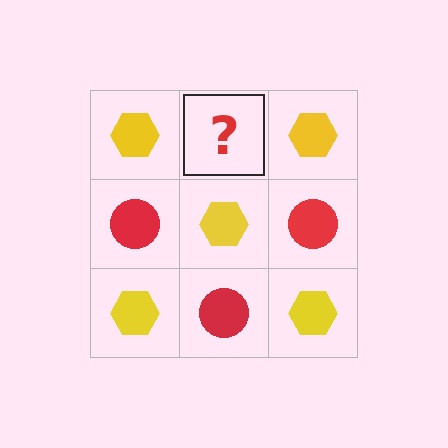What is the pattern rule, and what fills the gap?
The rule is that it alternates yellow hexagon and red circle in a checkerboard pattern. The gap should be filled with a red circle.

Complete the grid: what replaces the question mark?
The question mark should be replaced with a red circle.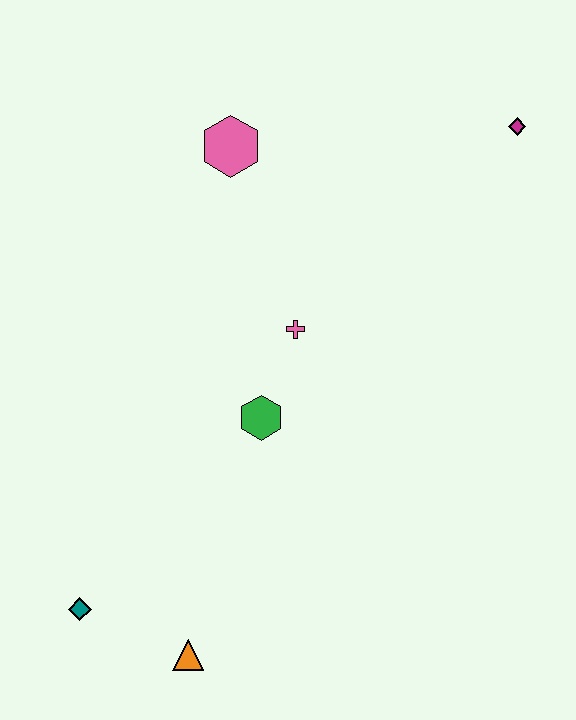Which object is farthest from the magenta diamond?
The teal diamond is farthest from the magenta diamond.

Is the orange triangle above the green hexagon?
No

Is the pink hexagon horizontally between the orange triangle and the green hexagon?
Yes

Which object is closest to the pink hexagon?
The pink cross is closest to the pink hexagon.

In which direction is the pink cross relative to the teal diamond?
The pink cross is above the teal diamond.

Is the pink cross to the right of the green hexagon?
Yes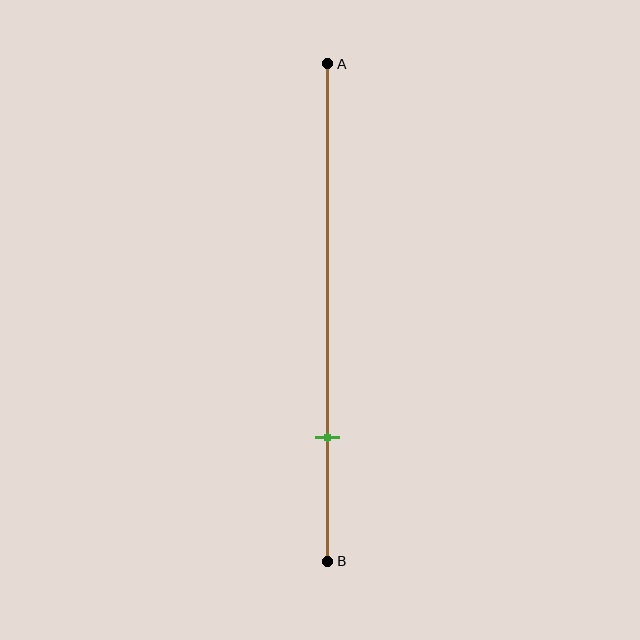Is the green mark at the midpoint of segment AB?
No, the mark is at about 75% from A, not at the 50% midpoint.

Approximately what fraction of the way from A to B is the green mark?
The green mark is approximately 75% of the way from A to B.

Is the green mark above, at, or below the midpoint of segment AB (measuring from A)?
The green mark is below the midpoint of segment AB.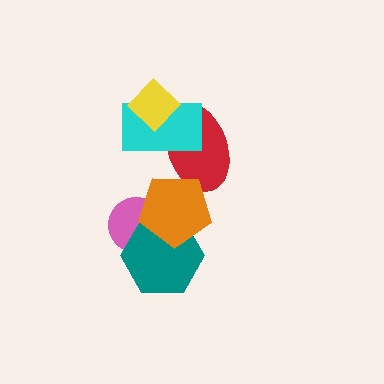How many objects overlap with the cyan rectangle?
2 objects overlap with the cyan rectangle.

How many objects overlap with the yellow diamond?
2 objects overlap with the yellow diamond.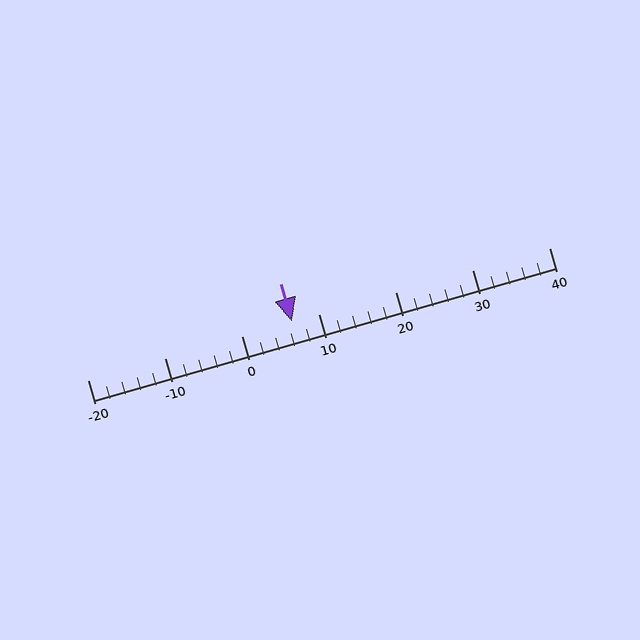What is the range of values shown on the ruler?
The ruler shows values from -20 to 40.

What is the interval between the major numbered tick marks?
The major tick marks are spaced 10 units apart.